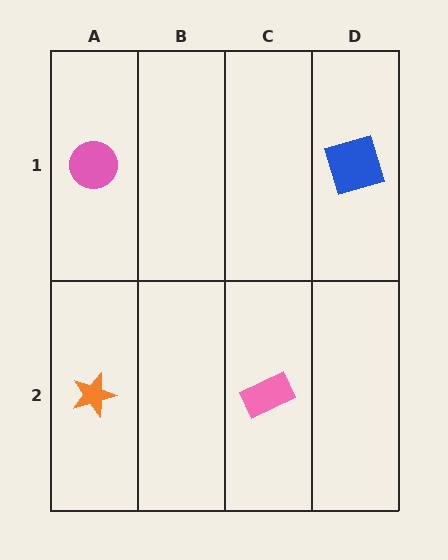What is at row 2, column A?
An orange star.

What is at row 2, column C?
A pink rectangle.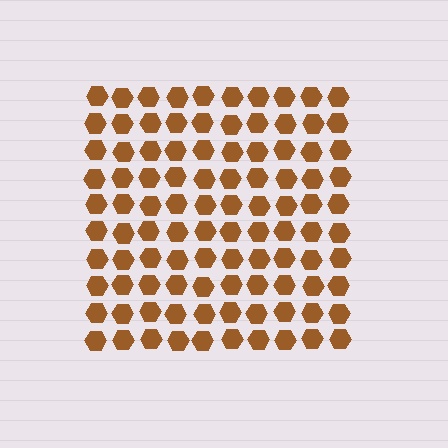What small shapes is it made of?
It is made of small hexagons.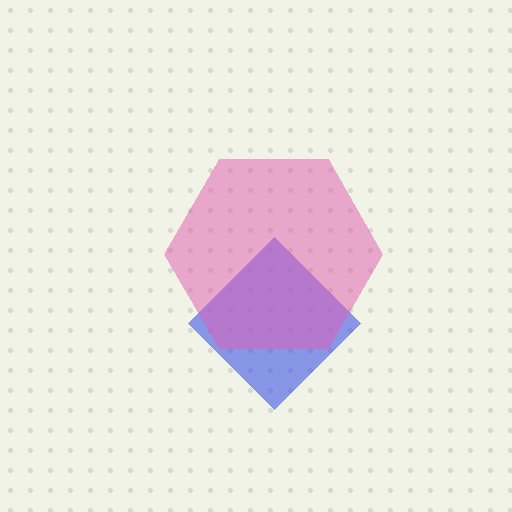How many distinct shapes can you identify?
There are 2 distinct shapes: a blue diamond, a pink hexagon.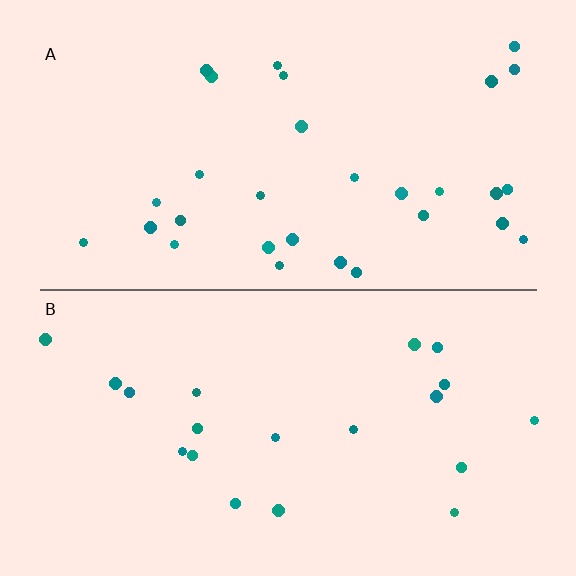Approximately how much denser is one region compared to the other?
Approximately 1.5× — region A over region B.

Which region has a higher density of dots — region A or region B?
A (the top).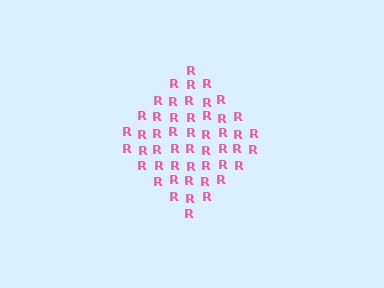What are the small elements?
The small elements are letter R's.